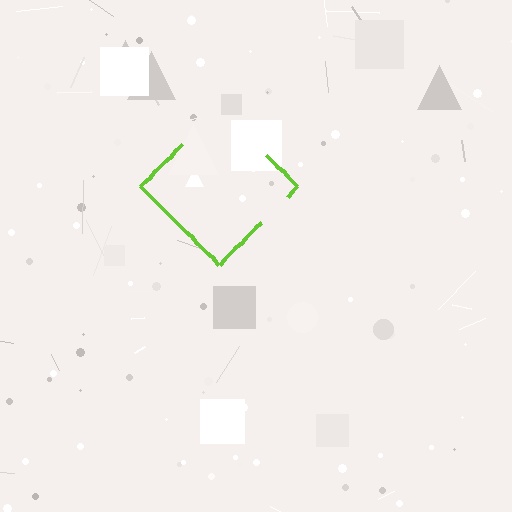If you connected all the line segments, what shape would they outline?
They would outline a diamond.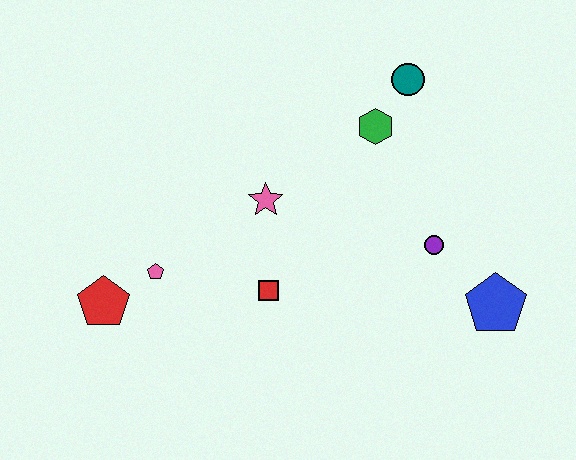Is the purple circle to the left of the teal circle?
No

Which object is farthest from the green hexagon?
The red pentagon is farthest from the green hexagon.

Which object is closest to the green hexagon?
The teal circle is closest to the green hexagon.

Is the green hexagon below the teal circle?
Yes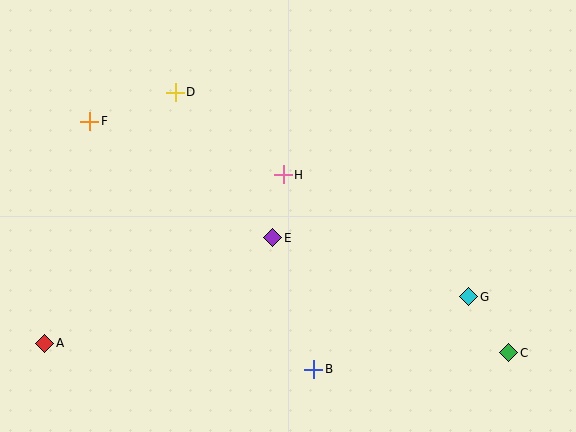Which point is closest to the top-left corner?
Point F is closest to the top-left corner.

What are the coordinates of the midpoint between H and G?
The midpoint between H and G is at (376, 236).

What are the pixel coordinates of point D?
Point D is at (175, 92).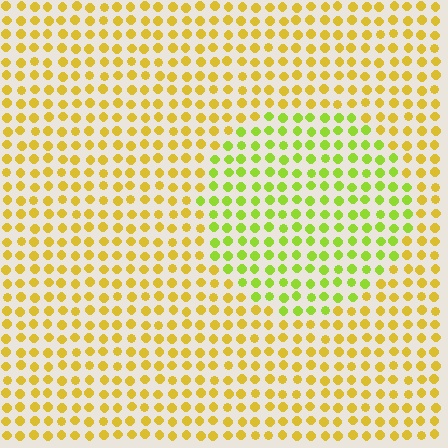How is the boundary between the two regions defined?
The boundary is defined purely by a slight shift in hue (about 37 degrees). Spacing, size, and orientation are identical on both sides.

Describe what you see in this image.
The image is filled with small yellow elements in a uniform arrangement. A circle-shaped region is visible where the elements are tinted to a slightly different hue, forming a subtle color boundary.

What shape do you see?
I see a circle.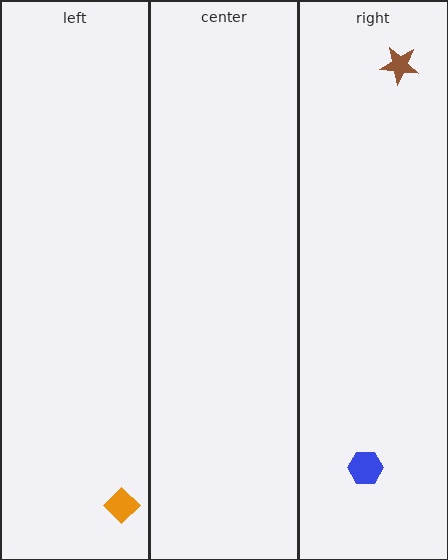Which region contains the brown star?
The right region.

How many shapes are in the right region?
2.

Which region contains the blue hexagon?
The right region.